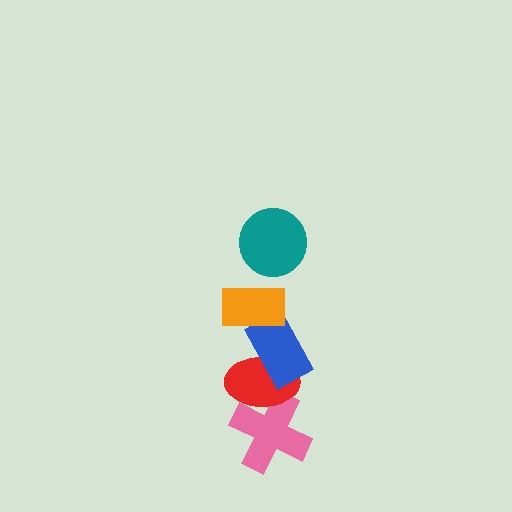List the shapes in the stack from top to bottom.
From top to bottom: the teal circle, the orange rectangle, the blue rectangle, the red ellipse, the pink cross.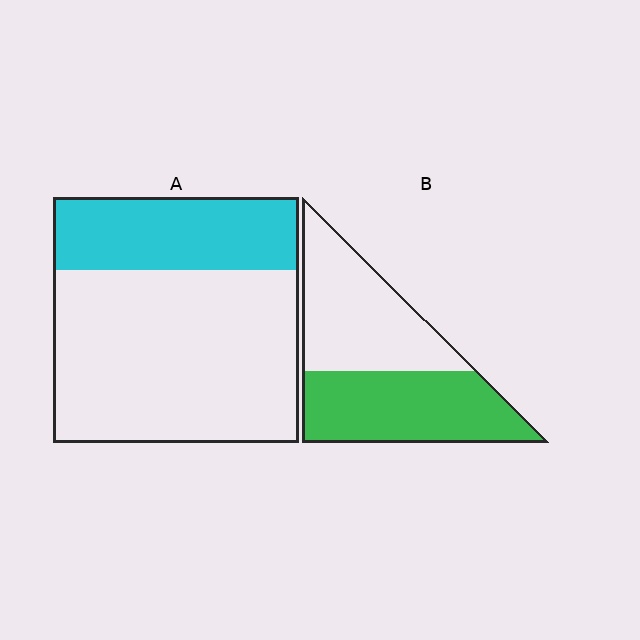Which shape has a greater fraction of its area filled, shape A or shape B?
Shape B.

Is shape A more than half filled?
No.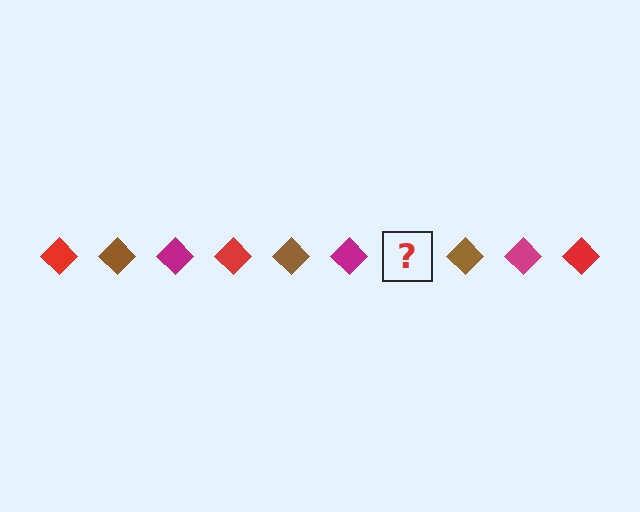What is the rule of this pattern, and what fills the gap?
The rule is that the pattern cycles through red, brown, magenta diamonds. The gap should be filled with a red diamond.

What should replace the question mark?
The question mark should be replaced with a red diamond.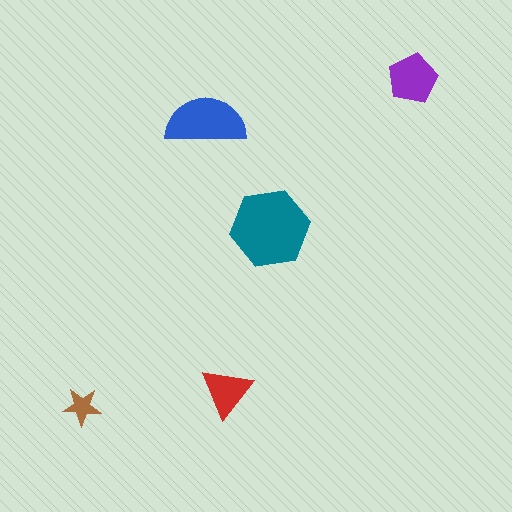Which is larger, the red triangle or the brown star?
The red triangle.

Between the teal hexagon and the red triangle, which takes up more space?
The teal hexagon.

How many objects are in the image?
There are 5 objects in the image.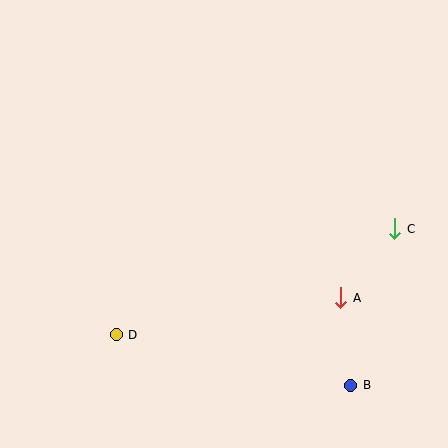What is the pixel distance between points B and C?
The distance between B and C is 162 pixels.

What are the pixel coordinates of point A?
Point A is at (341, 298).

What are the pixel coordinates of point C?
Point C is at (395, 229).